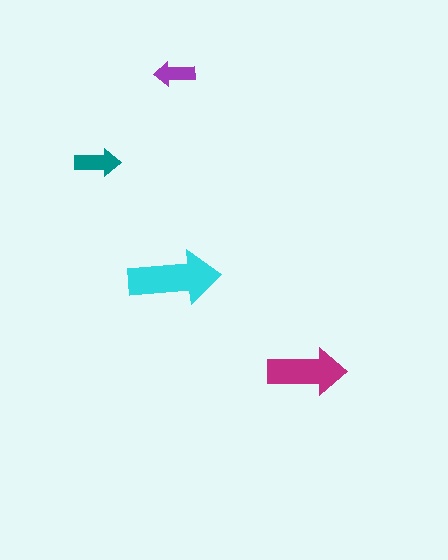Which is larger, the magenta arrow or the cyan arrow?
The cyan one.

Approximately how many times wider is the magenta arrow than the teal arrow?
About 1.5 times wider.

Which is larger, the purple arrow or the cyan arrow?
The cyan one.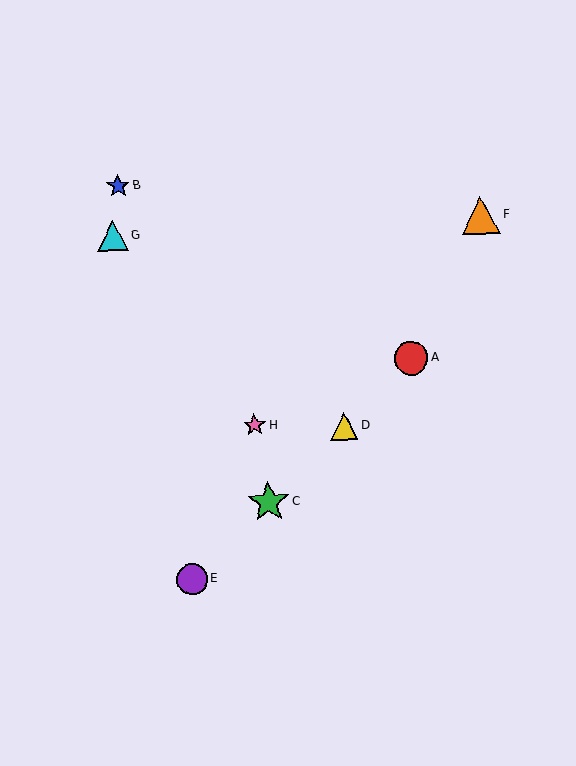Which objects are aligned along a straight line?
Objects A, C, D, E are aligned along a straight line.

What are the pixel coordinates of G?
Object G is at (113, 236).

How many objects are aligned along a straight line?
4 objects (A, C, D, E) are aligned along a straight line.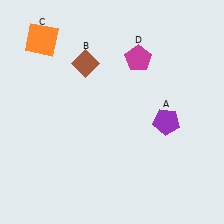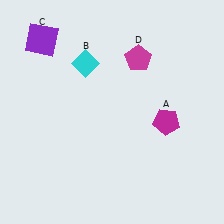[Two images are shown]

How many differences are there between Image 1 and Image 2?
There are 3 differences between the two images.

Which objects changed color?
A changed from purple to magenta. B changed from brown to cyan. C changed from orange to purple.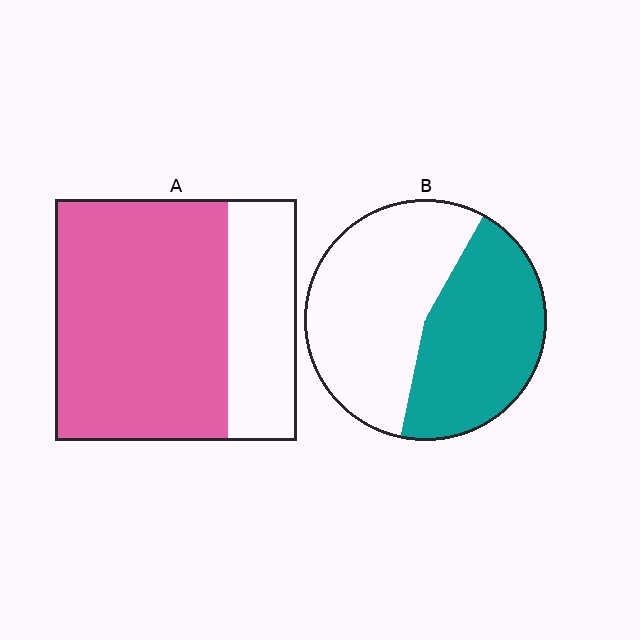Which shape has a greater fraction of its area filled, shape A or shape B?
Shape A.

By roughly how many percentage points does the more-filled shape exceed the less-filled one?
By roughly 25 percentage points (A over B).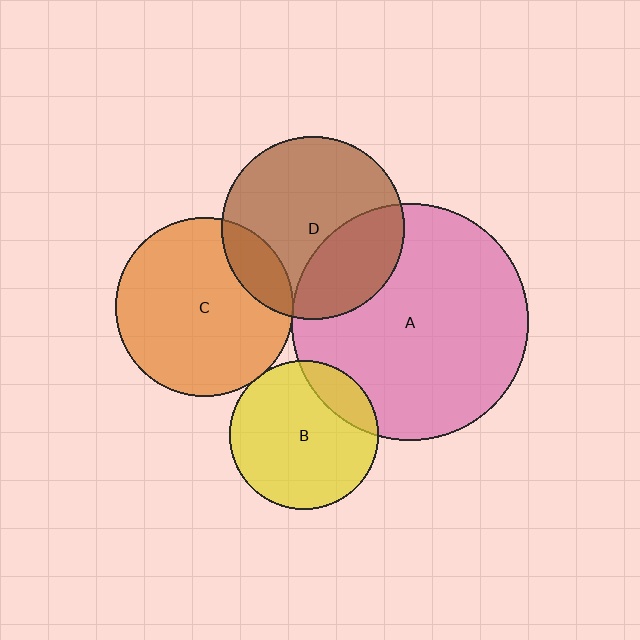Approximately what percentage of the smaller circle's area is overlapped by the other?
Approximately 5%.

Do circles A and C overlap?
Yes.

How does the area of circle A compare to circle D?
Approximately 1.7 times.